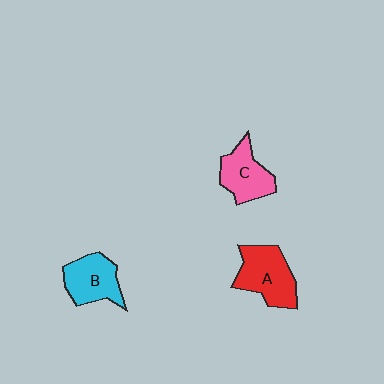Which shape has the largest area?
Shape A (red).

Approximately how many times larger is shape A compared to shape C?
Approximately 1.2 times.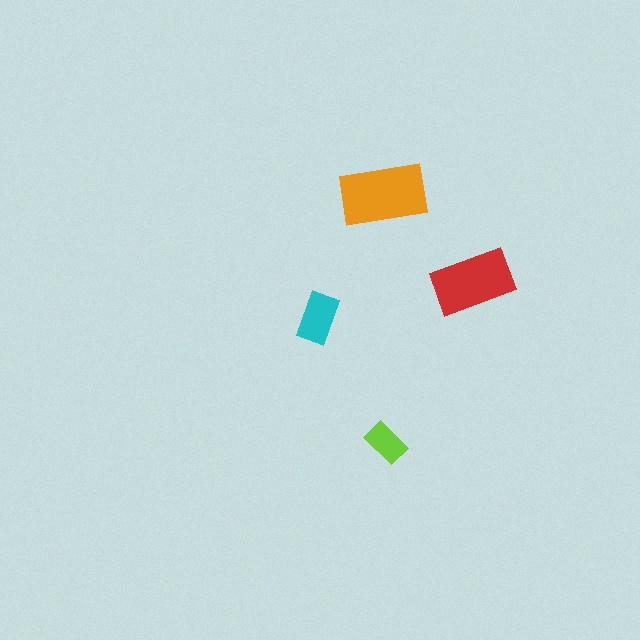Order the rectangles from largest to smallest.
the orange one, the red one, the cyan one, the lime one.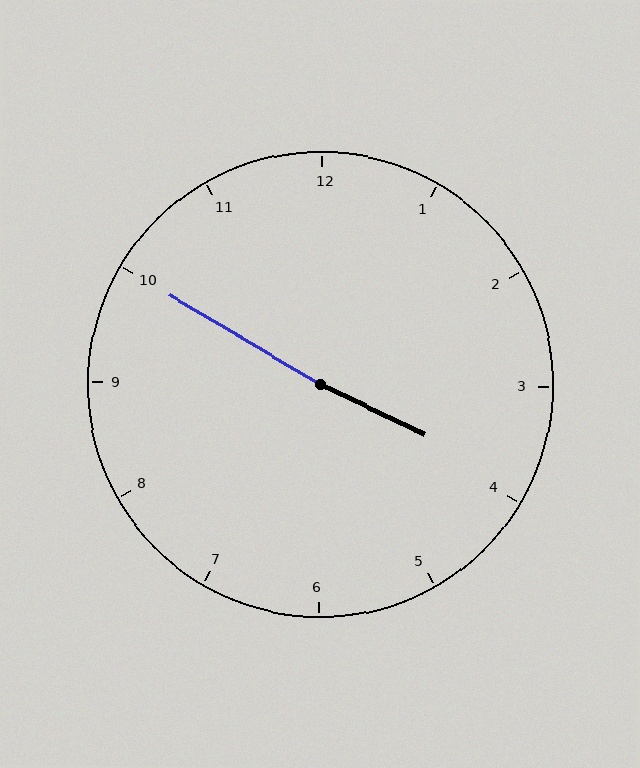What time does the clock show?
3:50.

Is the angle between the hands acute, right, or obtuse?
It is obtuse.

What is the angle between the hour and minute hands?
Approximately 175 degrees.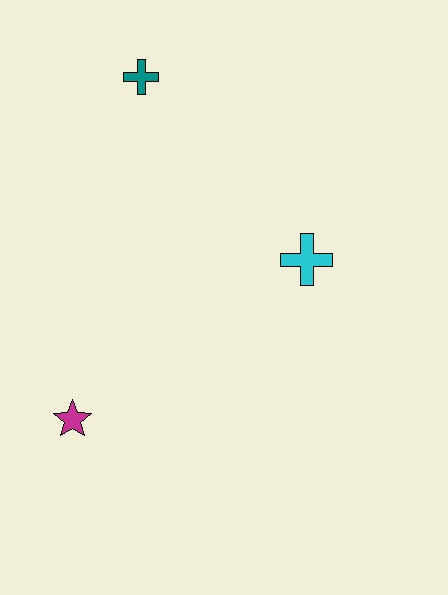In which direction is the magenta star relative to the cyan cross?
The magenta star is to the left of the cyan cross.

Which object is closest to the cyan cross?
The teal cross is closest to the cyan cross.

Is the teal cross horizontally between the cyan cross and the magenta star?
Yes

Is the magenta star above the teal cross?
No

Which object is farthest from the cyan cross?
The magenta star is farthest from the cyan cross.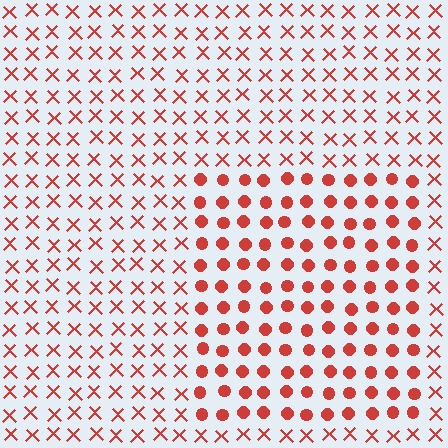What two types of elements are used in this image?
The image uses circles inside the rectangle region and X marks outside it.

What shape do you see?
I see a rectangle.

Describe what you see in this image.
The image is filled with small red elements arranged in a uniform grid. A rectangle-shaped region contains circles, while the surrounding area contains X marks. The boundary is defined purely by the change in element shape.